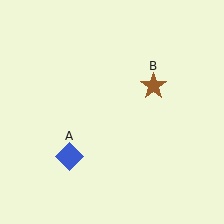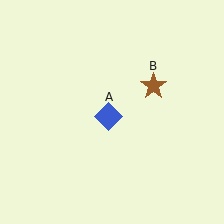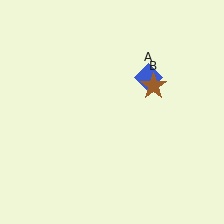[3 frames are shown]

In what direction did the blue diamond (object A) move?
The blue diamond (object A) moved up and to the right.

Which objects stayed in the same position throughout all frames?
Brown star (object B) remained stationary.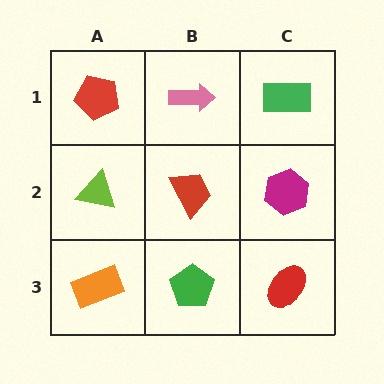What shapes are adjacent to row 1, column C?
A magenta hexagon (row 2, column C), a pink arrow (row 1, column B).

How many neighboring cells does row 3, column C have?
2.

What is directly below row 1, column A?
A lime triangle.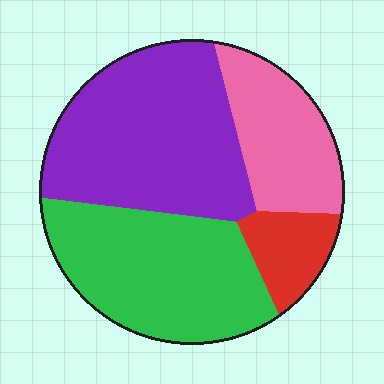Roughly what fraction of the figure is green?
Green covers roughly 35% of the figure.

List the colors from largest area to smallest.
From largest to smallest: purple, green, pink, red.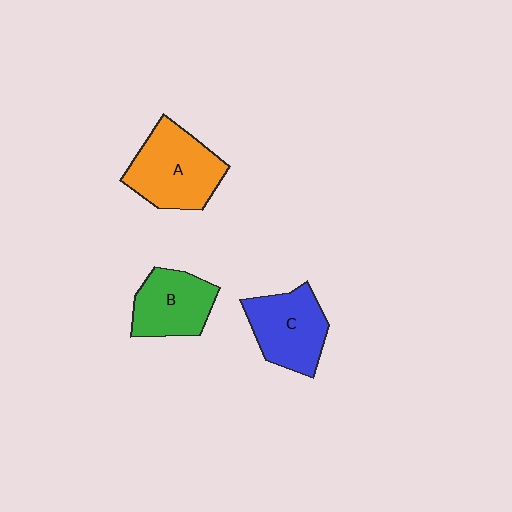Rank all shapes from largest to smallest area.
From largest to smallest: A (orange), C (blue), B (green).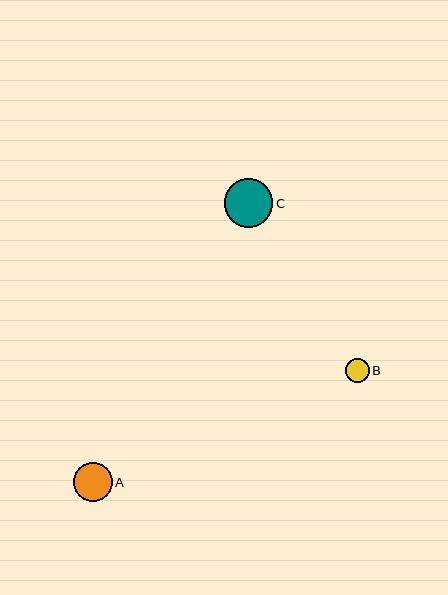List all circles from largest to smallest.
From largest to smallest: C, A, B.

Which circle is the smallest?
Circle B is the smallest with a size of approximately 24 pixels.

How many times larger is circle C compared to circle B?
Circle C is approximately 2.0 times the size of circle B.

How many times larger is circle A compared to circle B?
Circle A is approximately 1.6 times the size of circle B.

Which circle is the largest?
Circle C is the largest with a size of approximately 49 pixels.